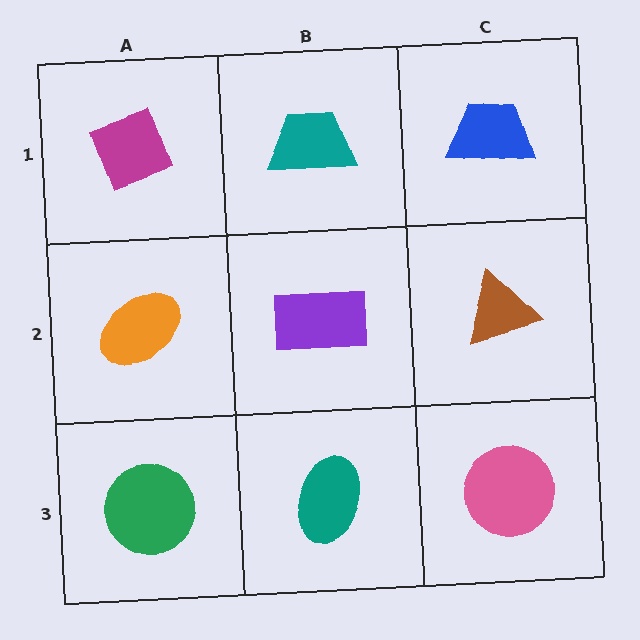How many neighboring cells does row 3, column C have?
2.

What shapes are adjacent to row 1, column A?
An orange ellipse (row 2, column A), a teal trapezoid (row 1, column B).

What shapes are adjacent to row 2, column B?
A teal trapezoid (row 1, column B), a teal ellipse (row 3, column B), an orange ellipse (row 2, column A), a brown triangle (row 2, column C).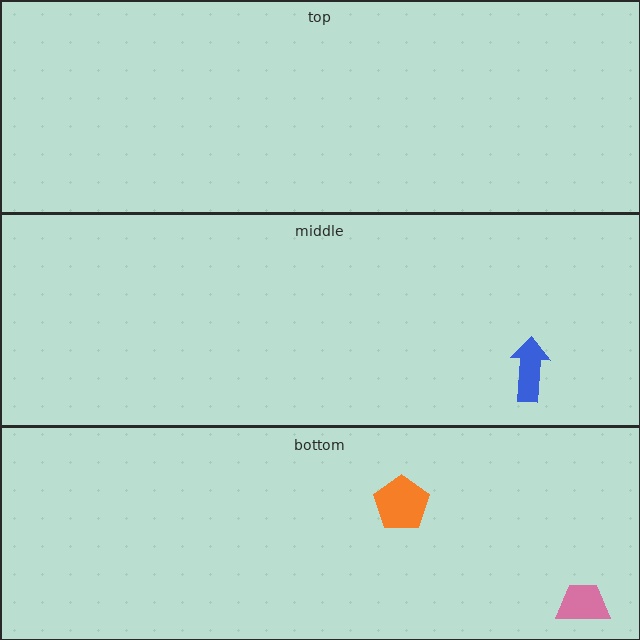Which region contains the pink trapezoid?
The bottom region.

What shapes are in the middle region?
The blue arrow.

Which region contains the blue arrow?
The middle region.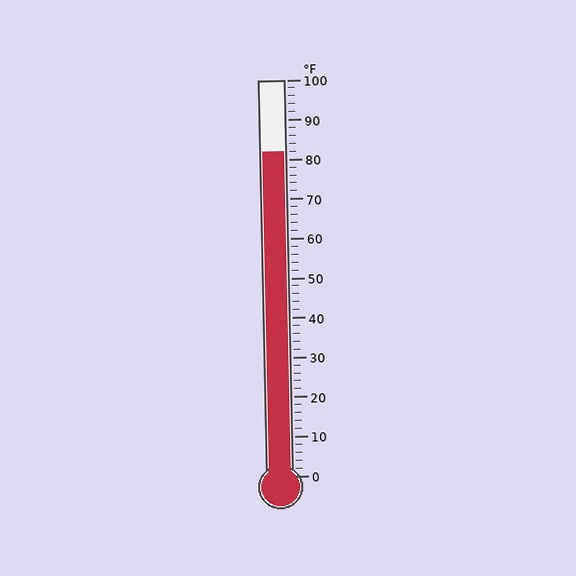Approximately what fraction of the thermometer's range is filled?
The thermometer is filled to approximately 80% of its range.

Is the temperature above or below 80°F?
The temperature is above 80°F.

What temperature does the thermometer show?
The thermometer shows approximately 82°F.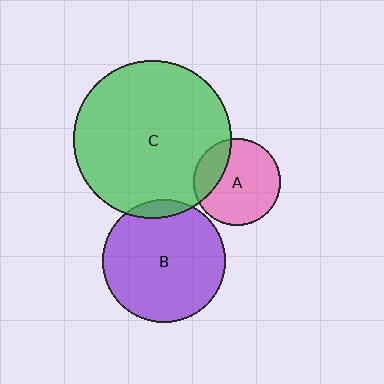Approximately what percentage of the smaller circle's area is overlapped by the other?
Approximately 25%.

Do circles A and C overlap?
Yes.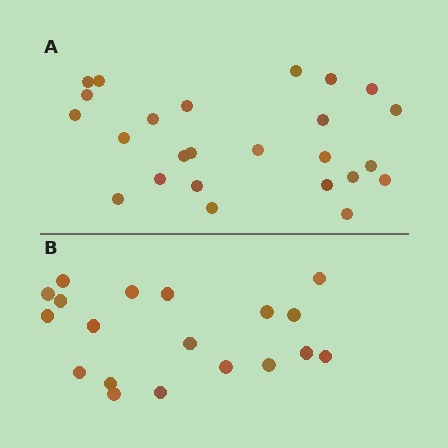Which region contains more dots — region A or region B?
Region A (the top region) has more dots.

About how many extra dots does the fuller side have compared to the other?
Region A has about 6 more dots than region B.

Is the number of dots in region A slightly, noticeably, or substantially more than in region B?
Region A has noticeably more, but not dramatically so. The ratio is roughly 1.3 to 1.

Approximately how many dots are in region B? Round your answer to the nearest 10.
About 20 dots. (The exact count is 19, which rounds to 20.)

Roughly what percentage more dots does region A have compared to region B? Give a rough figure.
About 30% more.